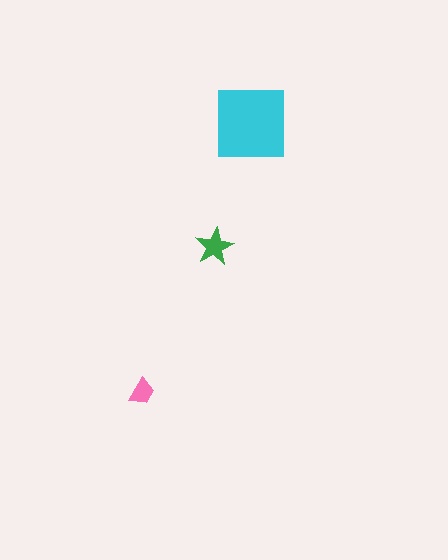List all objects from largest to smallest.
The cyan square, the green star, the pink trapezoid.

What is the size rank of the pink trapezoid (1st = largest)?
3rd.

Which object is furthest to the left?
The pink trapezoid is leftmost.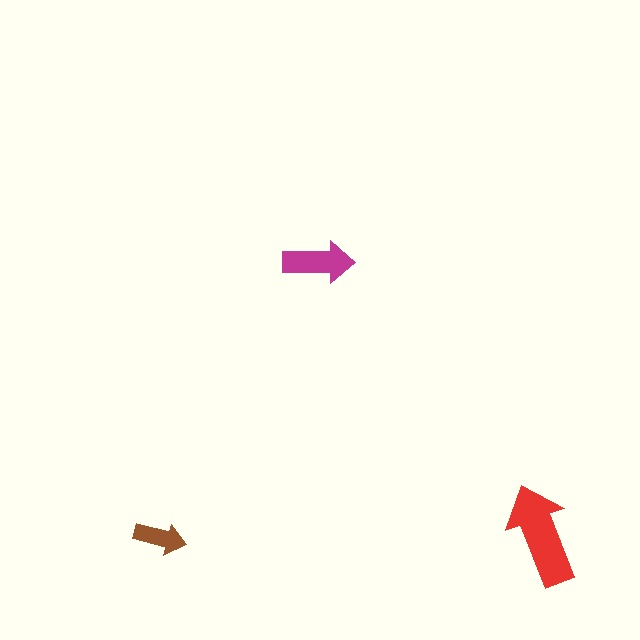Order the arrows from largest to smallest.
the red one, the magenta one, the brown one.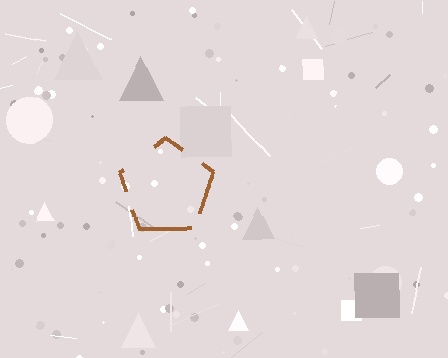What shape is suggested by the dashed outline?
The dashed outline suggests a pentagon.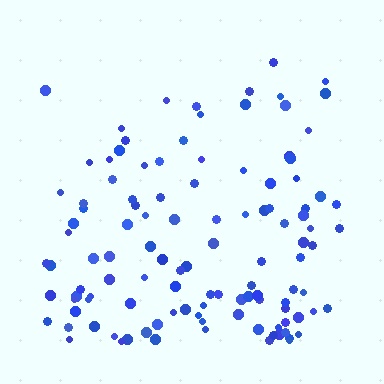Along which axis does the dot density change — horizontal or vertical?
Vertical.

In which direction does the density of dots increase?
From top to bottom, with the bottom side densest.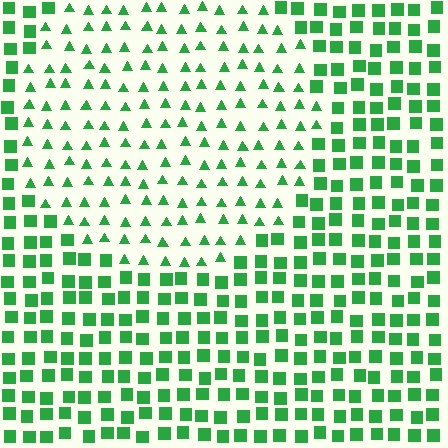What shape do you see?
I see a circle.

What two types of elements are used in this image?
The image uses triangles inside the circle region and squares outside it.